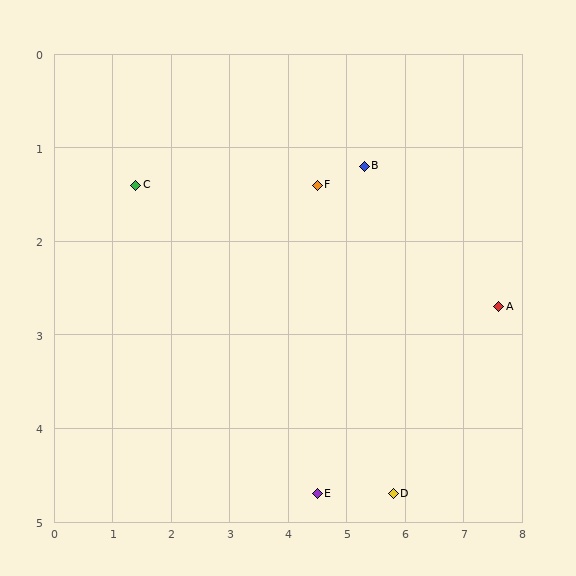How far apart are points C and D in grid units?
Points C and D are about 5.5 grid units apart.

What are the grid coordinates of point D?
Point D is at approximately (5.8, 4.7).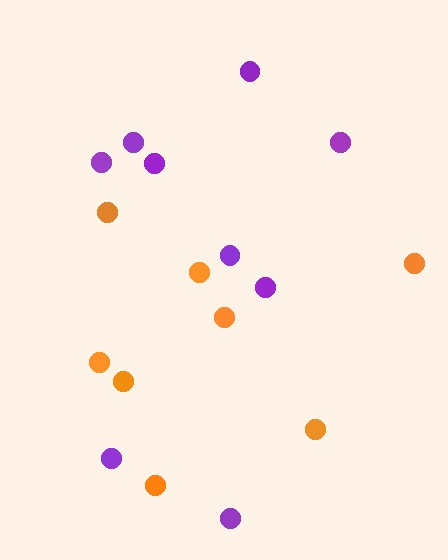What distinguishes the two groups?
There are 2 groups: one group of purple circles (9) and one group of orange circles (8).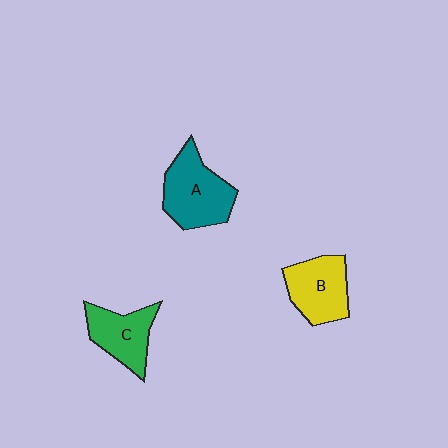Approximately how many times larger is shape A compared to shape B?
Approximately 1.2 times.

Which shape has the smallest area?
Shape C (green).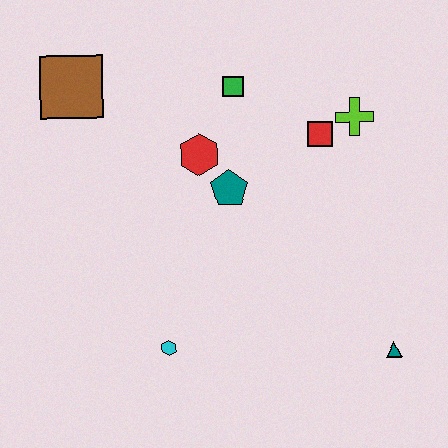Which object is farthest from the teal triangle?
The brown square is farthest from the teal triangle.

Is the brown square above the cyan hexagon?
Yes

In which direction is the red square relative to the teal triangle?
The red square is above the teal triangle.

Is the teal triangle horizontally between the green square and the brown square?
No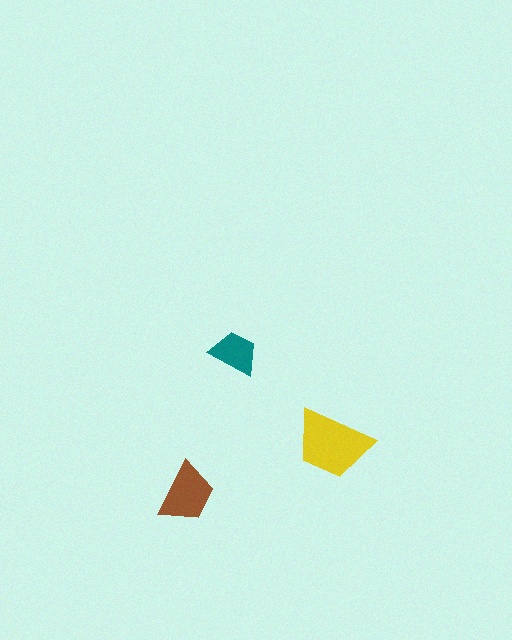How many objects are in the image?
There are 3 objects in the image.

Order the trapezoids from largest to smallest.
the yellow one, the brown one, the teal one.